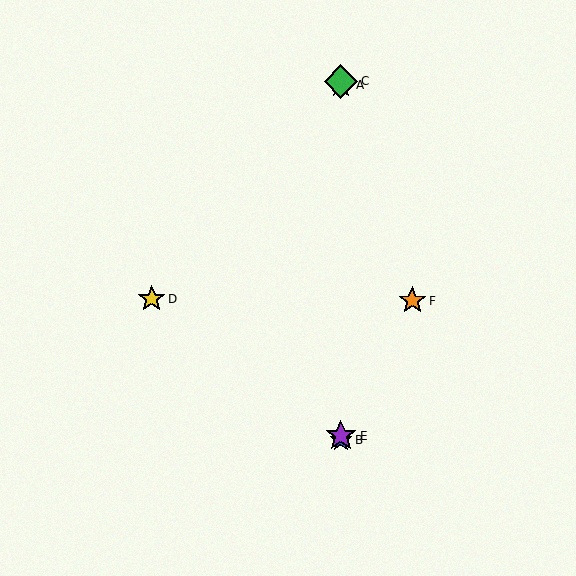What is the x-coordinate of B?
Object B is at x≈341.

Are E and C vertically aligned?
Yes, both are at x≈341.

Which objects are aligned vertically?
Objects A, B, C, E are aligned vertically.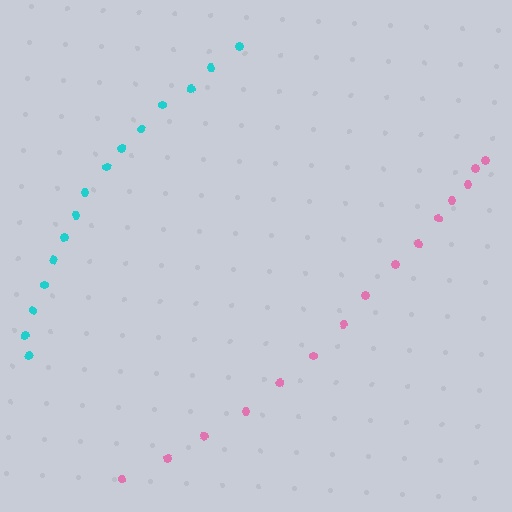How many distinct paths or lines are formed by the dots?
There are 2 distinct paths.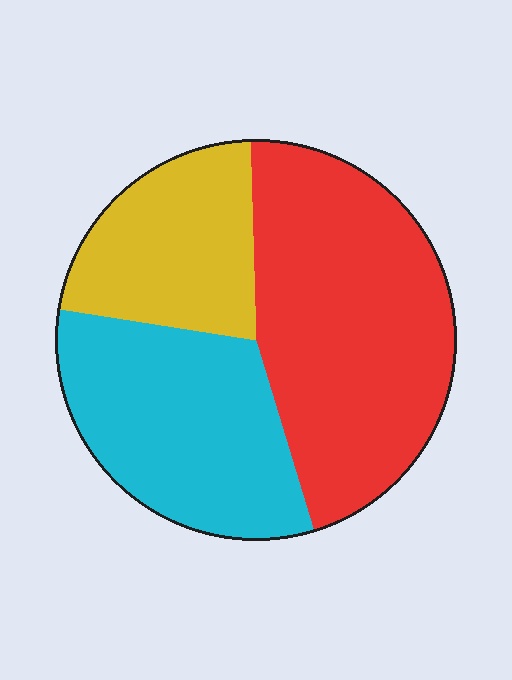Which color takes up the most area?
Red, at roughly 45%.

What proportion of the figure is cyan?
Cyan takes up between a quarter and a half of the figure.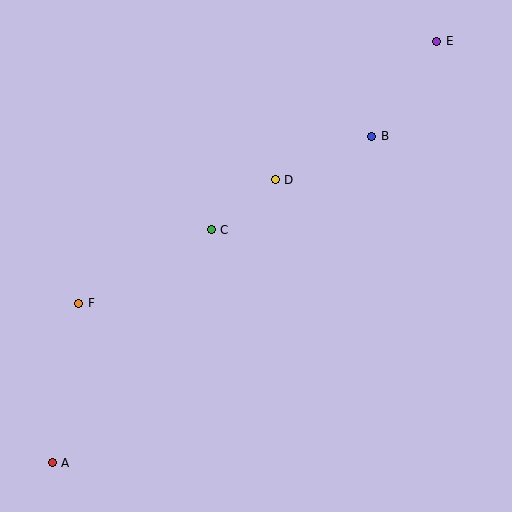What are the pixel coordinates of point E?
Point E is at (437, 41).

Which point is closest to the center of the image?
Point C at (211, 230) is closest to the center.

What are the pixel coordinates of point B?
Point B is at (372, 136).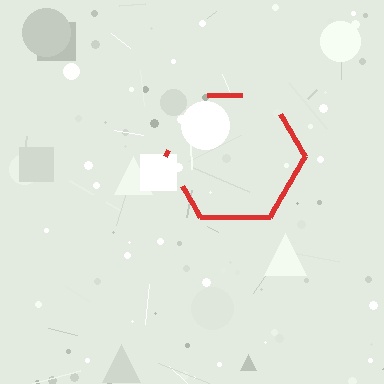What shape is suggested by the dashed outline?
The dashed outline suggests a hexagon.